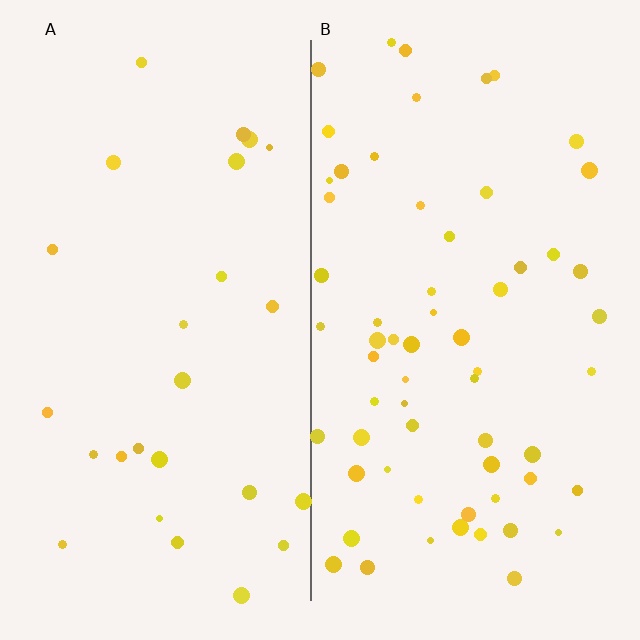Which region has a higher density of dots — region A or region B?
B (the right).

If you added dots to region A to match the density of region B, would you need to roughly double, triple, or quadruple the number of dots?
Approximately double.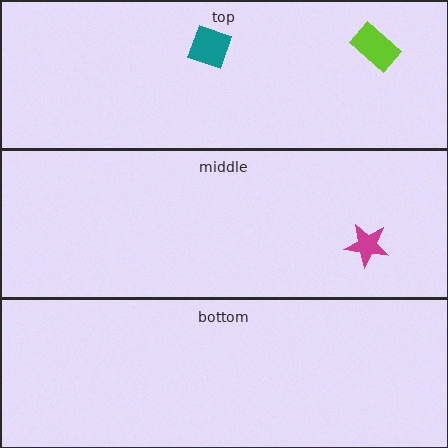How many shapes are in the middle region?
1.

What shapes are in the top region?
The teal diamond, the lime rectangle.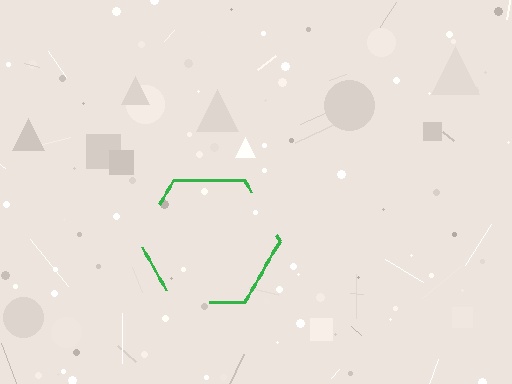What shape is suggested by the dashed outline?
The dashed outline suggests a hexagon.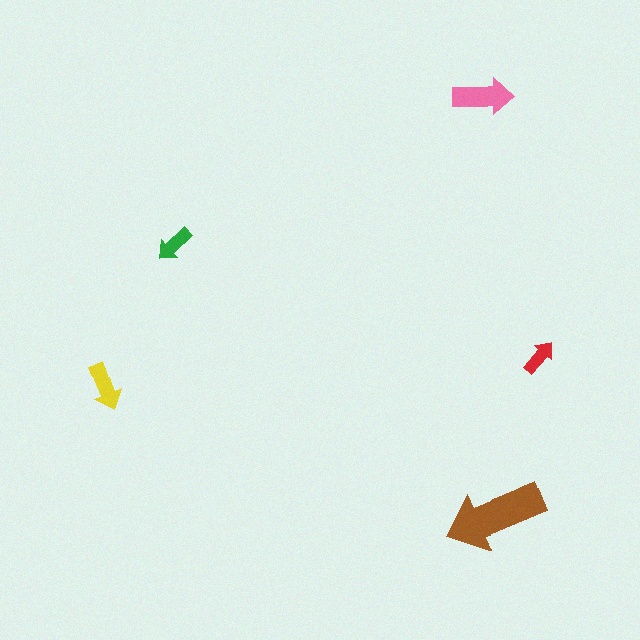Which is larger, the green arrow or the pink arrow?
The pink one.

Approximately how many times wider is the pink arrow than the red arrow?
About 1.5 times wider.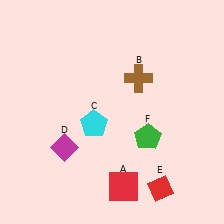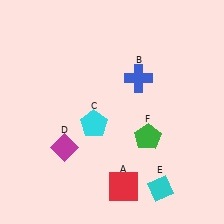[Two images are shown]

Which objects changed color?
B changed from brown to blue. E changed from red to cyan.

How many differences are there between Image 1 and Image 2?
There are 2 differences between the two images.